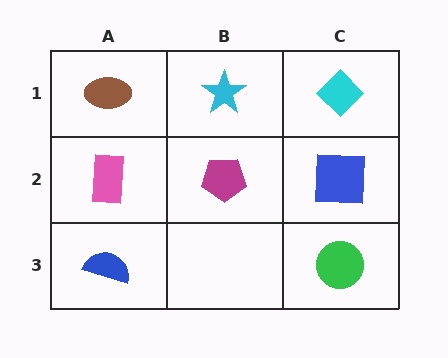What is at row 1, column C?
A cyan diamond.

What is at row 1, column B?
A cyan star.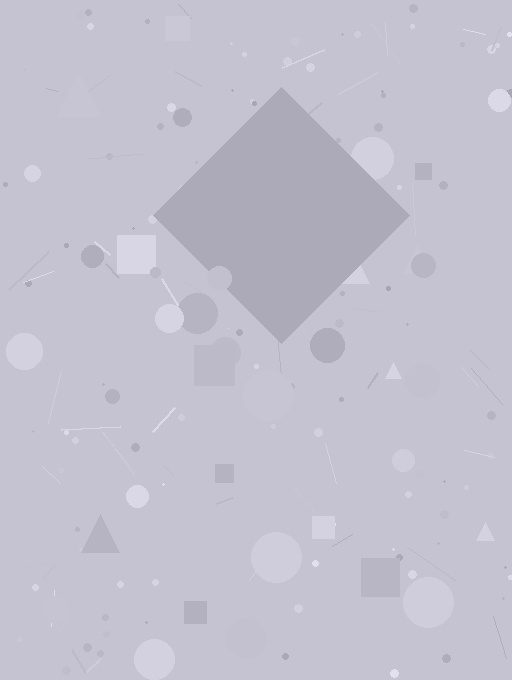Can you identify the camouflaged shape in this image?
The camouflaged shape is a diamond.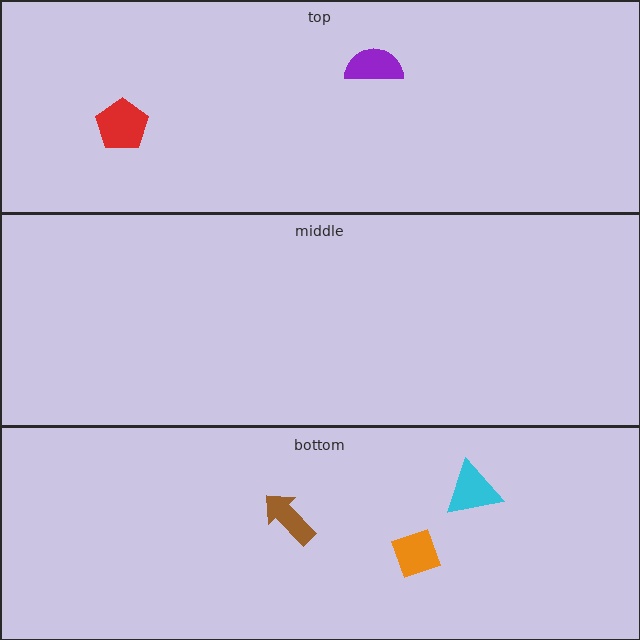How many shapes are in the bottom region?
3.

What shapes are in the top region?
The purple semicircle, the red pentagon.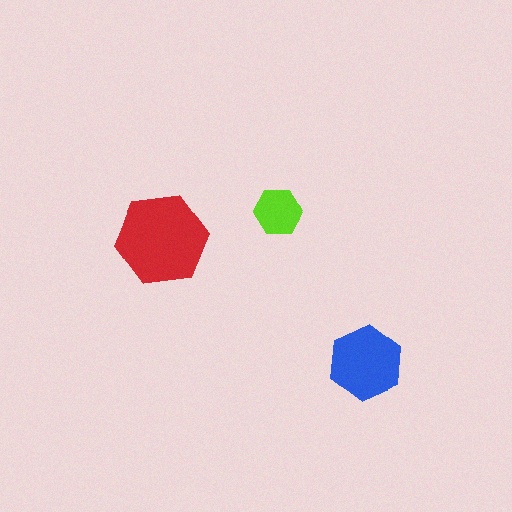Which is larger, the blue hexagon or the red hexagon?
The red one.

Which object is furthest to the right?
The blue hexagon is rightmost.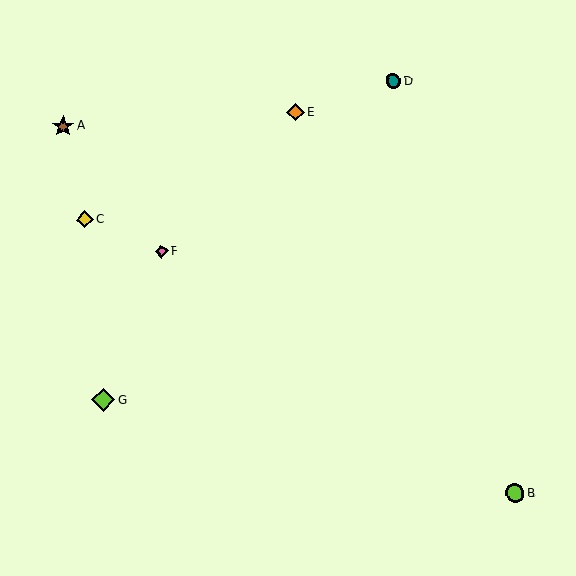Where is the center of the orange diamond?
The center of the orange diamond is at (296, 112).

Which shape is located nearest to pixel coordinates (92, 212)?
The yellow diamond (labeled C) at (85, 220) is nearest to that location.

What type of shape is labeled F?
Shape F is a pink diamond.